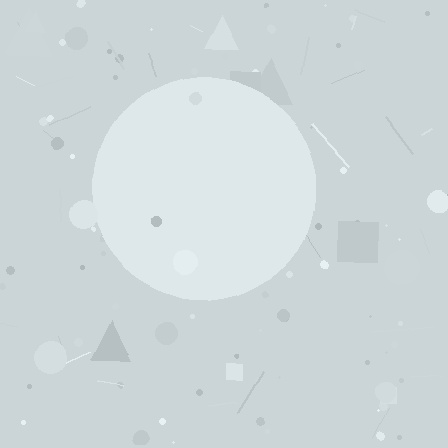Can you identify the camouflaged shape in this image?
The camouflaged shape is a circle.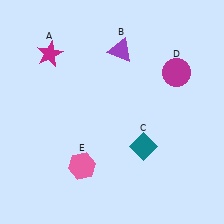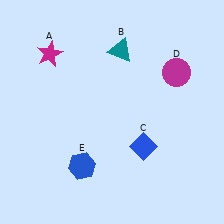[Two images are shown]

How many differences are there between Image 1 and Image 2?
There are 3 differences between the two images.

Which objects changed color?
B changed from purple to teal. C changed from teal to blue. E changed from pink to blue.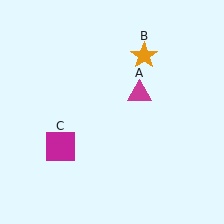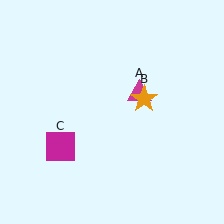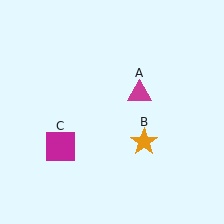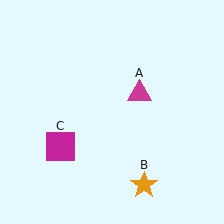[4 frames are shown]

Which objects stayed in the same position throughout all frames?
Magenta triangle (object A) and magenta square (object C) remained stationary.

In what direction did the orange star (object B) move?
The orange star (object B) moved down.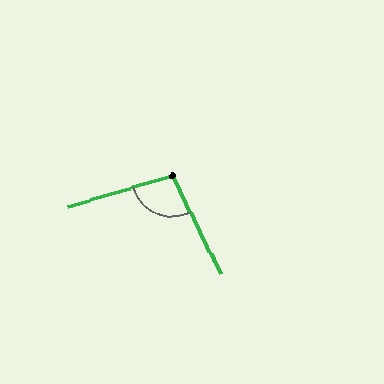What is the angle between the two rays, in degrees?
Approximately 99 degrees.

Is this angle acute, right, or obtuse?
It is obtuse.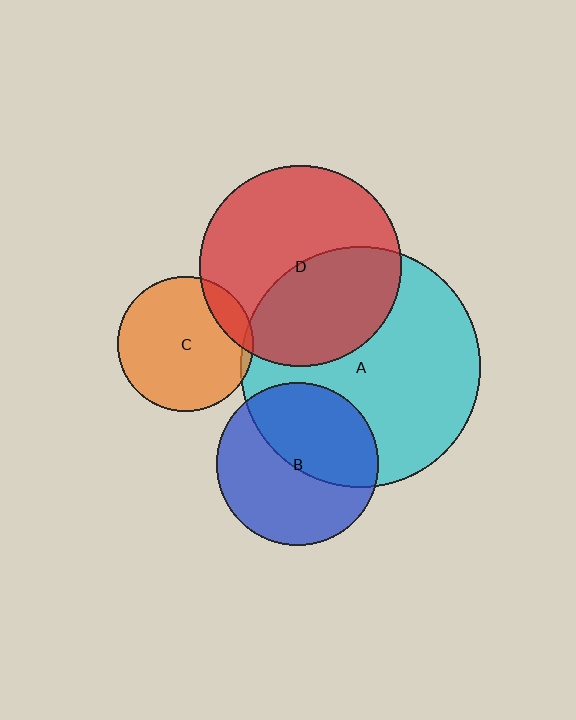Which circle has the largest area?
Circle A (cyan).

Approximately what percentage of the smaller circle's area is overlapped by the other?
Approximately 45%.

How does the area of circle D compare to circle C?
Approximately 2.2 times.